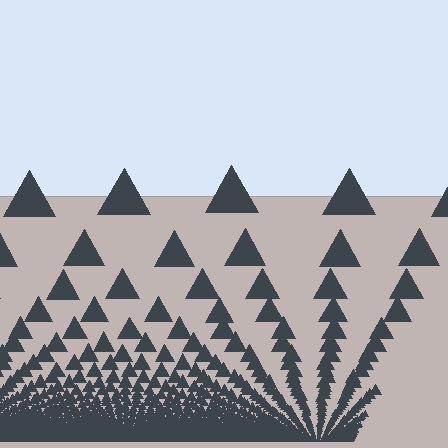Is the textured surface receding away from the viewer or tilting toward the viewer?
The surface appears to tilt toward the viewer. Texture elements get larger and sparser toward the top.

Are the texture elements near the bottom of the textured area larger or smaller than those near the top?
Smaller. The gradient is inverted — elements near the bottom are smaller and denser.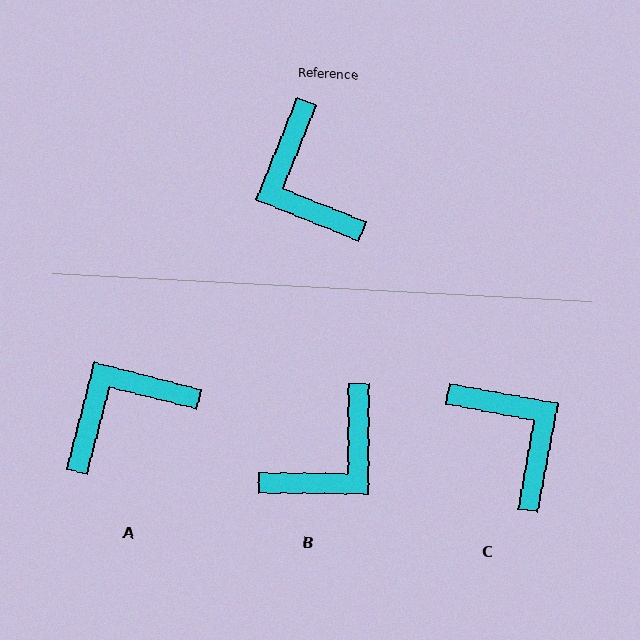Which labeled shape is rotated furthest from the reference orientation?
C, about 168 degrees away.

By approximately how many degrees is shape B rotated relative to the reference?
Approximately 111 degrees counter-clockwise.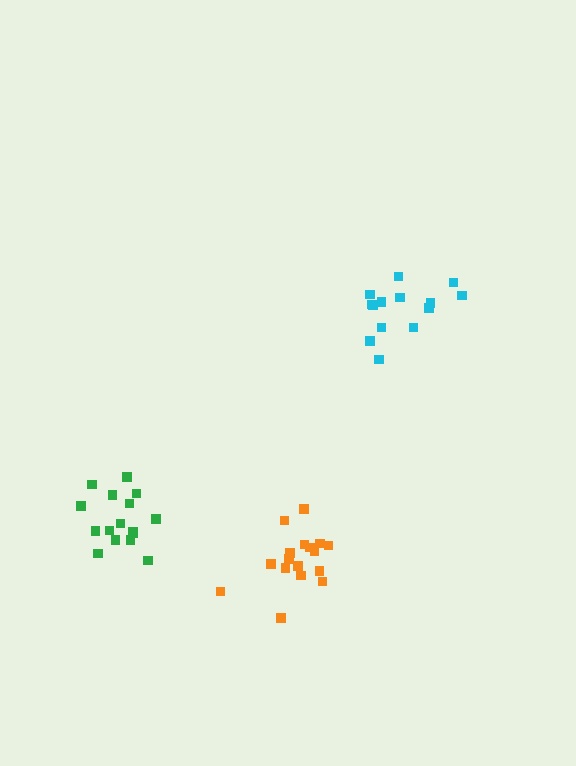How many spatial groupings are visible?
There are 3 spatial groupings.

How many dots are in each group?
Group 1: 14 dots, Group 2: 17 dots, Group 3: 16 dots (47 total).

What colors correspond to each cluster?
The clusters are colored: cyan, orange, green.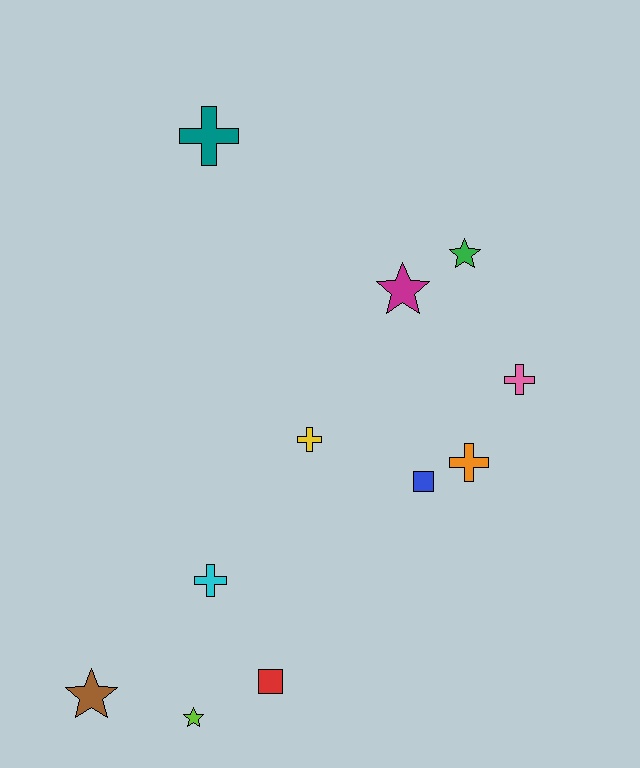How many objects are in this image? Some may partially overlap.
There are 11 objects.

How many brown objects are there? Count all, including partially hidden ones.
There is 1 brown object.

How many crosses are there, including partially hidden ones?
There are 5 crosses.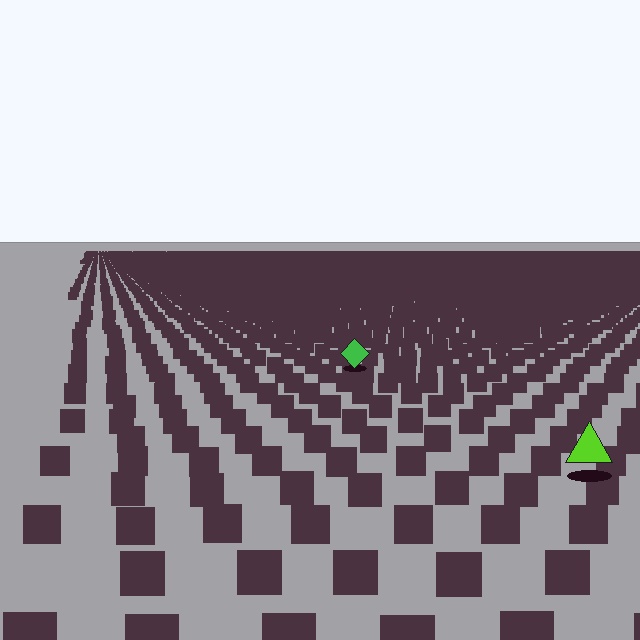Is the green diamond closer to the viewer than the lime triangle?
No. The lime triangle is closer — you can tell from the texture gradient: the ground texture is coarser near it.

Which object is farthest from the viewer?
The green diamond is farthest from the viewer. It appears smaller and the ground texture around it is denser.